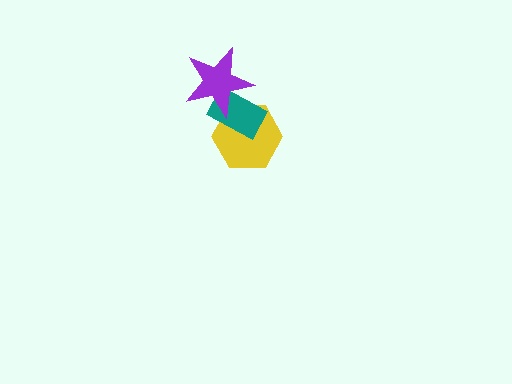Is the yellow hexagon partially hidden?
Yes, it is partially covered by another shape.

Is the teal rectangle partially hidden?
Yes, it is partially covered by another shape.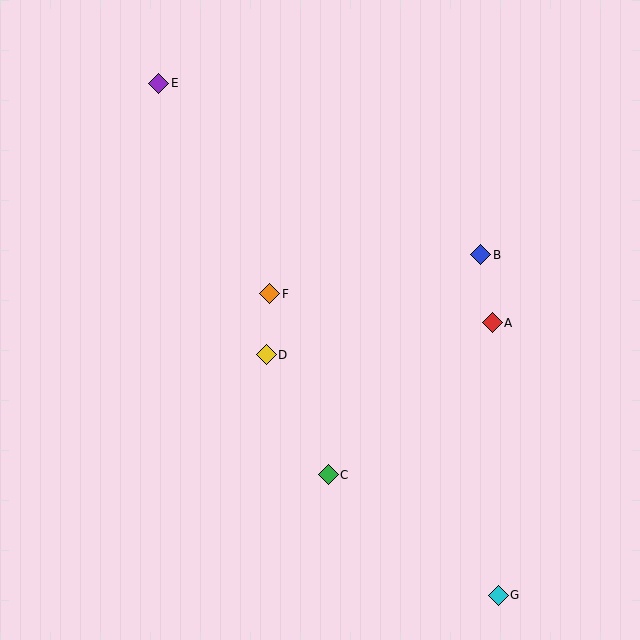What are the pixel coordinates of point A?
Point A is at (492, 323).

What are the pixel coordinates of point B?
Point B is at (481, 255).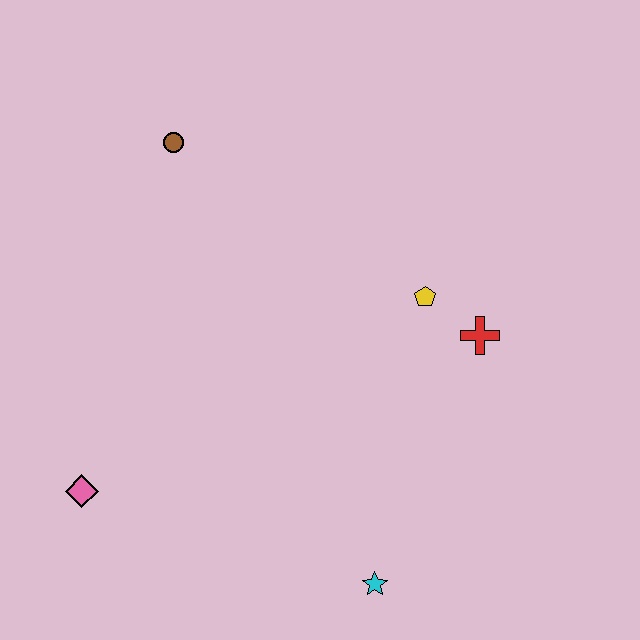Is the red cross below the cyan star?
No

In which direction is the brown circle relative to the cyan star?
The brown circle is above the cyan star.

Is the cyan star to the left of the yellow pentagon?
Yes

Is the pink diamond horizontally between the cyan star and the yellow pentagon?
No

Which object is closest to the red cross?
The yellow pentagon is closest to the red cross.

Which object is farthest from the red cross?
The pink diamond is farthest from the red cross.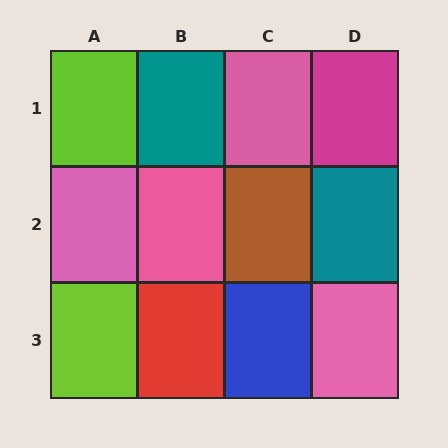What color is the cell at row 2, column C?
Brown.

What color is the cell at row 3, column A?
Lime.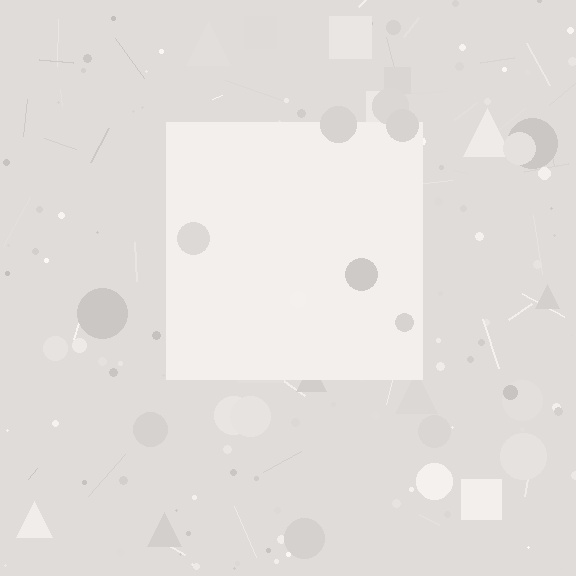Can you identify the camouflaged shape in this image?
The camouflaged shape is a square.